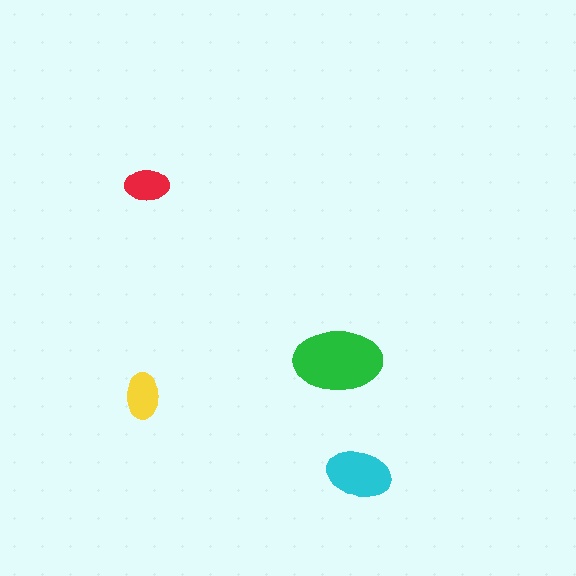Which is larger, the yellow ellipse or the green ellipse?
The green one.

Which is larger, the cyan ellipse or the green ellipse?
The green one.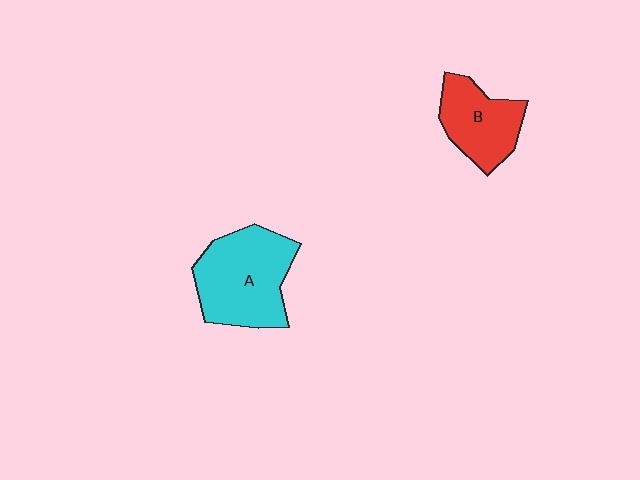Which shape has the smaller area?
Shape B (red).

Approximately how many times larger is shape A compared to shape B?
Approximately 1.5 times.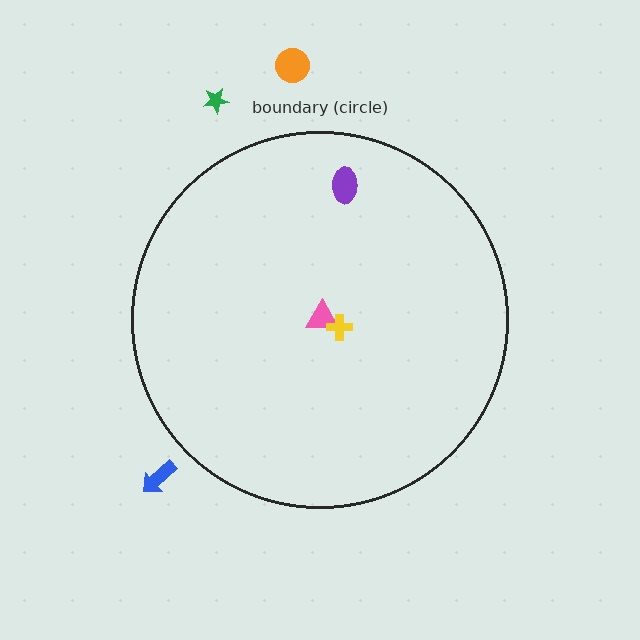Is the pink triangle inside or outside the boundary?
Inside.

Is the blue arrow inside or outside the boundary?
Outside.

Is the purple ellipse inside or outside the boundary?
Inside.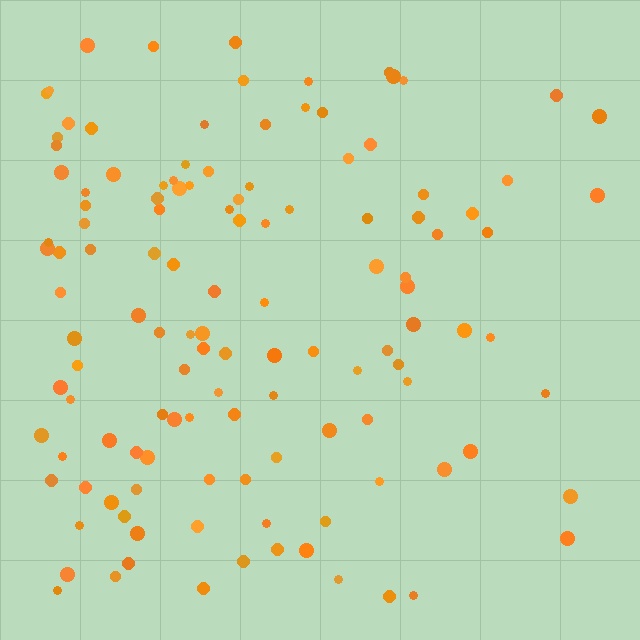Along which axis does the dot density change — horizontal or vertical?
Horizontal.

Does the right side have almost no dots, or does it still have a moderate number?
Still a moderate number, just noticeably fewer than the left.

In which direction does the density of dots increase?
From right to left, with the left side densest.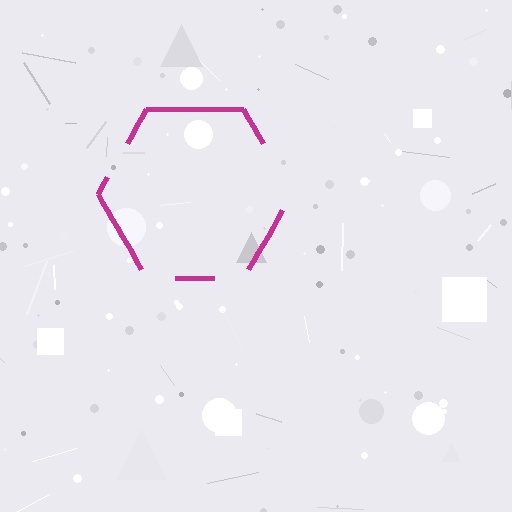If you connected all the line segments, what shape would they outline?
They would outline a hexagon.